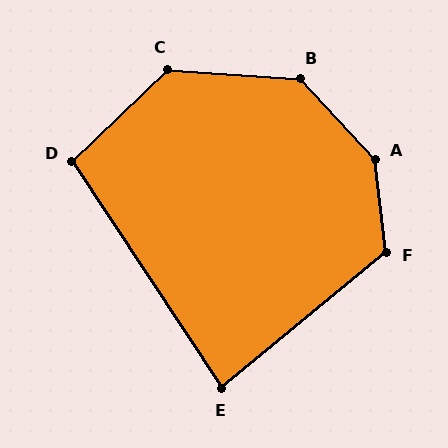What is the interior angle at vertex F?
Approximately 123 degrees (obtuse).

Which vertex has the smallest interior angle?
E, at approximately 84 degrees.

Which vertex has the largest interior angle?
A, at approximately 144 degrees.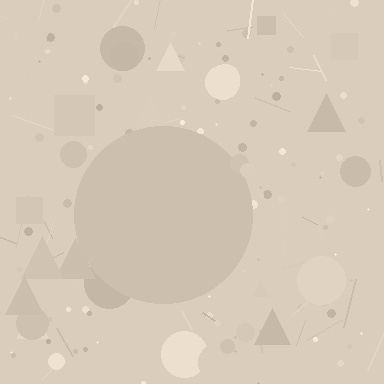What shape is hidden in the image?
A circle is hidden in the image.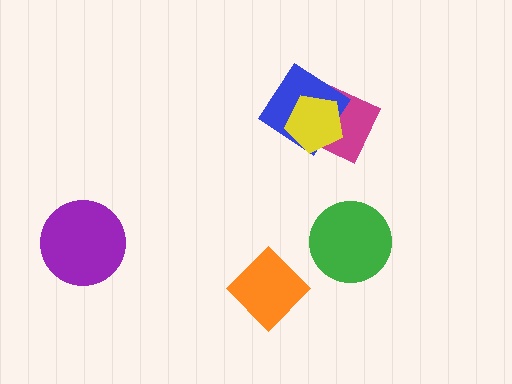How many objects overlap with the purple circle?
0 objects overlap with the purple circle.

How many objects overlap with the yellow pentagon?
2 objects overlap with the yellow pentagon.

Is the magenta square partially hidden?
Yes, it is partially covered by another shape.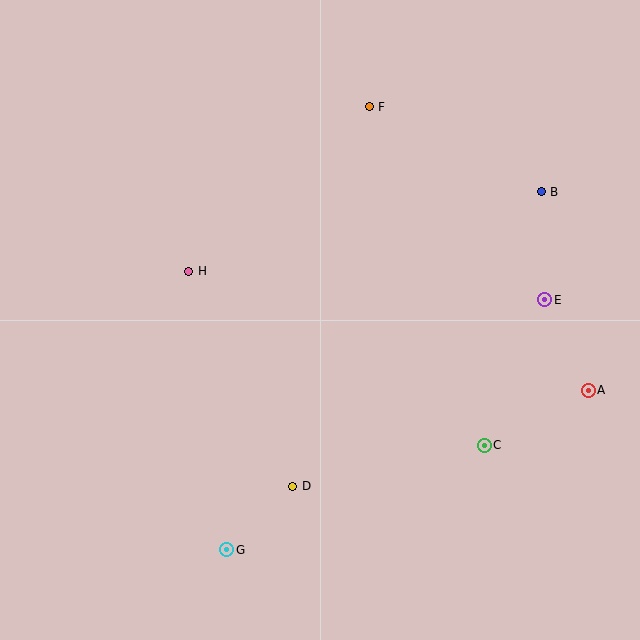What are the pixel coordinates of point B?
Point B is at (541, 192).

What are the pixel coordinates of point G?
Point G is at (227, 550).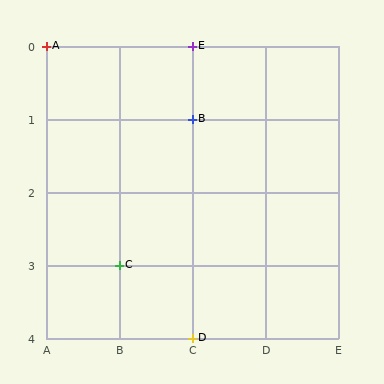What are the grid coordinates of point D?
Point D is at grid coordinates (C, 4).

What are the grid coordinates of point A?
Point A is at grid coordinates (A, 0).